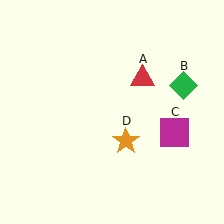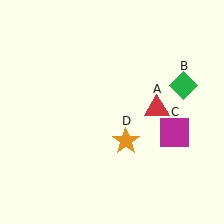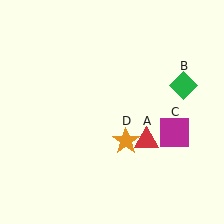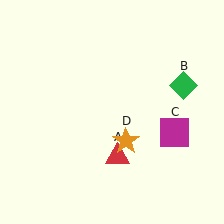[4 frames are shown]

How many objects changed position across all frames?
1 object changed position: red triangle (object A).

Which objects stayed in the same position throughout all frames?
Green diamond (object B) and magenta square (object C) and orange star (object D) remained stationary.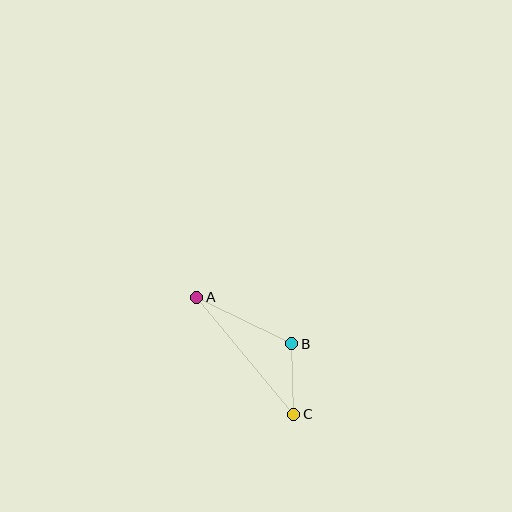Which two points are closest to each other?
Points B and C are closest to each other.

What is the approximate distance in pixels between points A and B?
The distance between A and B is approximately 106 pixels.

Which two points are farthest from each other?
Points A and C are farthest from each other.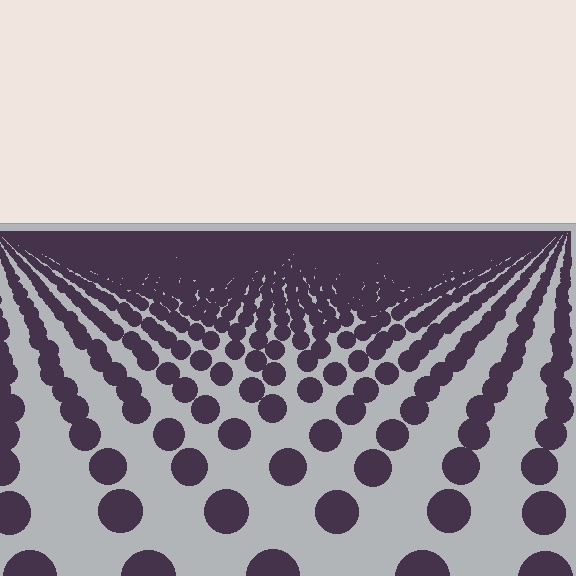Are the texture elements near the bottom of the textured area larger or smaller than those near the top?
Larger. Near the bottom, elements are closer to the viewer and appear at a bigger on-screen size.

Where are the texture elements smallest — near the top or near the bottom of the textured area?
Near the top.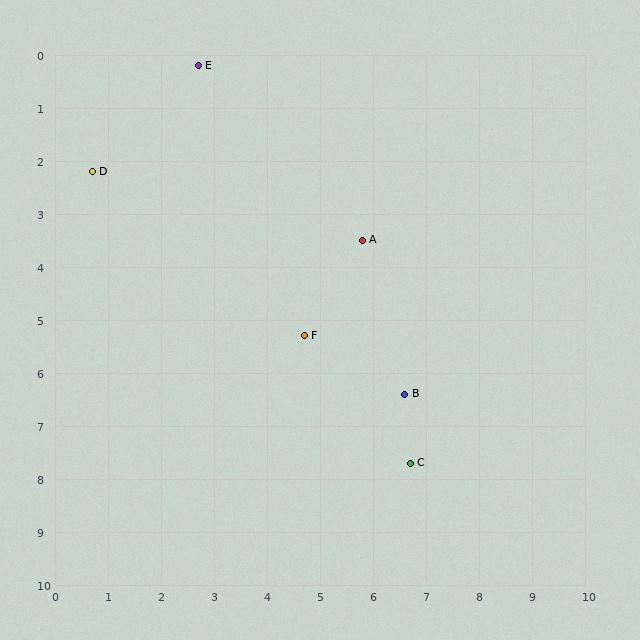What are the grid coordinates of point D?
Point D is at approximately (0.7, 2.2).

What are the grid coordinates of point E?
Point E is at approximately (2.7, 0.2).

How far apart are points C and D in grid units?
Points C and D are about 8.1 grid units apart.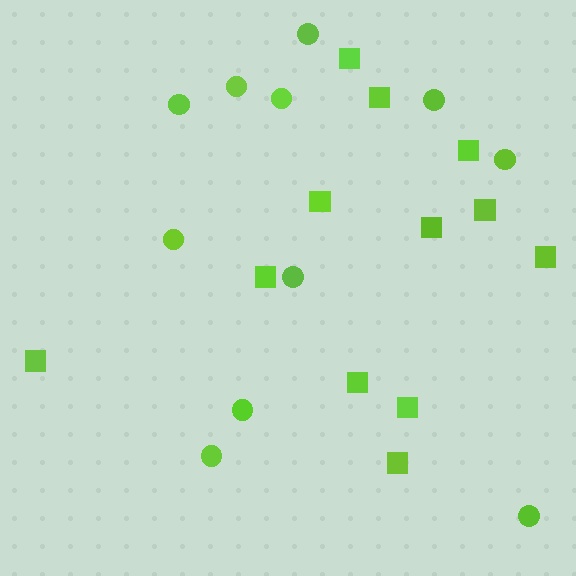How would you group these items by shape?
There are 2 groups: one group of circles (11) and one group of squares (12).